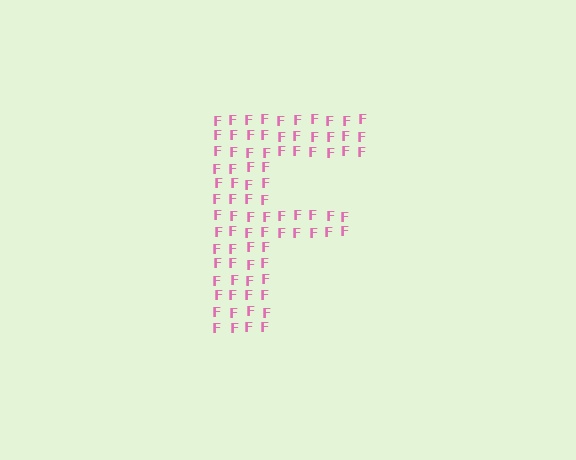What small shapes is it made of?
It is made of small letter F's.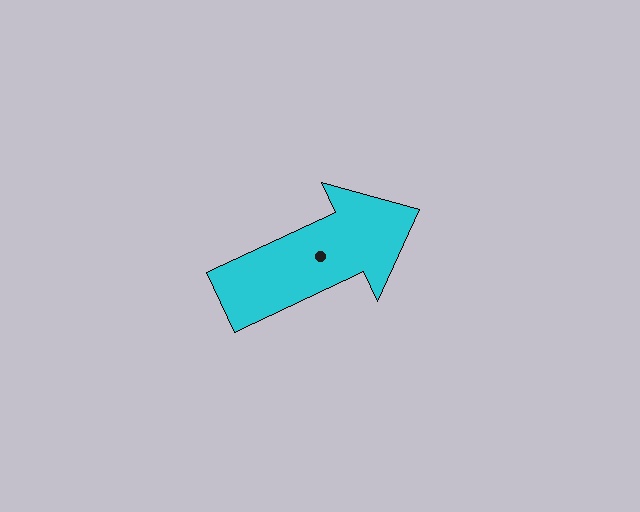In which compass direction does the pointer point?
Northeast.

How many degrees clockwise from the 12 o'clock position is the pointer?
Approximately 65 degrees.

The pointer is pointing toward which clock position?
Roughly 2 o'clock.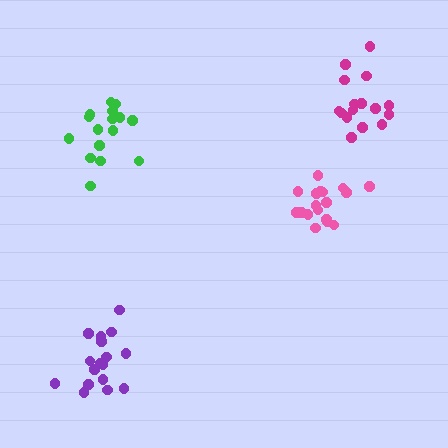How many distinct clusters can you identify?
There are 4 distinct clusters.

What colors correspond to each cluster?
The clusters are colored: purple, pink, green, magenta.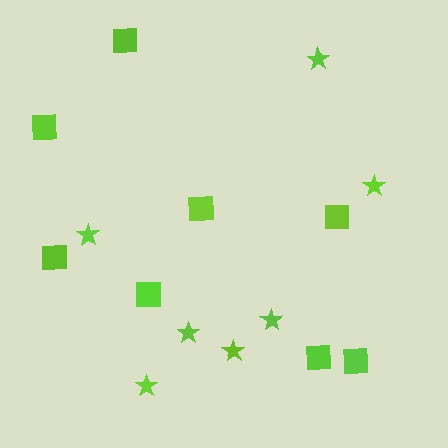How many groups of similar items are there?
There are 2 groups: one group of stars (7) and one group of squares (8).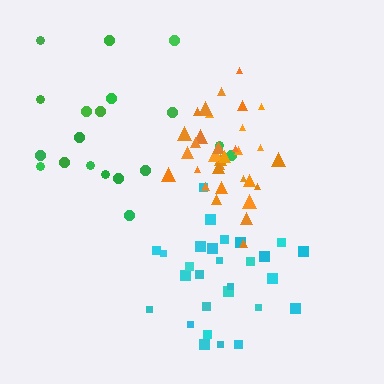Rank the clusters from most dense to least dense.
orange, cyan, green.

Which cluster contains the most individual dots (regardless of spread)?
Orange (34).